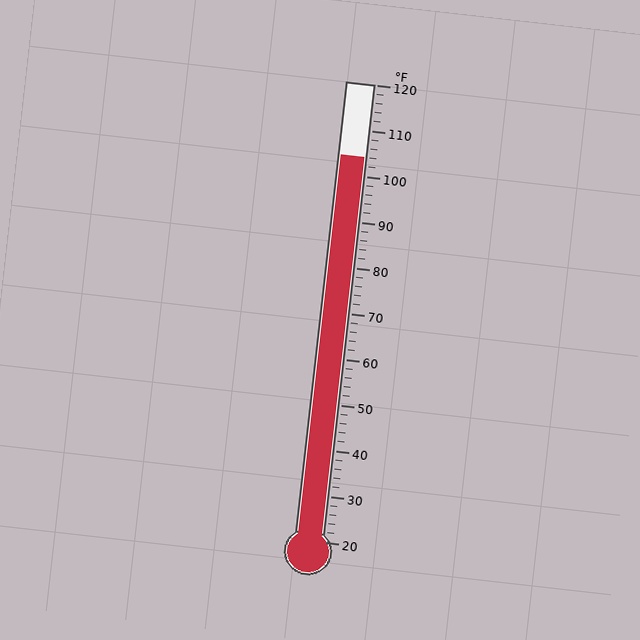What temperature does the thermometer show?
The thermometer shows approximately 104°F.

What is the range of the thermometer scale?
The thermometer scale ranges from 20°F to 120°F.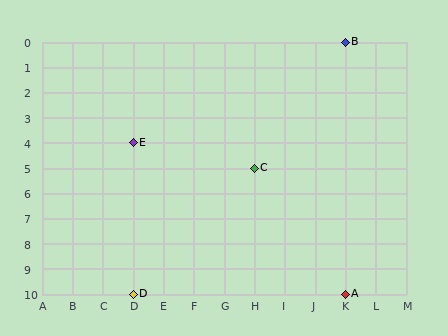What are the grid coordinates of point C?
Point C is at grid coordinates (H, 5).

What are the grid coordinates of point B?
Point B is at grid coordinates (K, 0).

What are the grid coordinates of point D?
Point D is at grid coordinates (D, 10).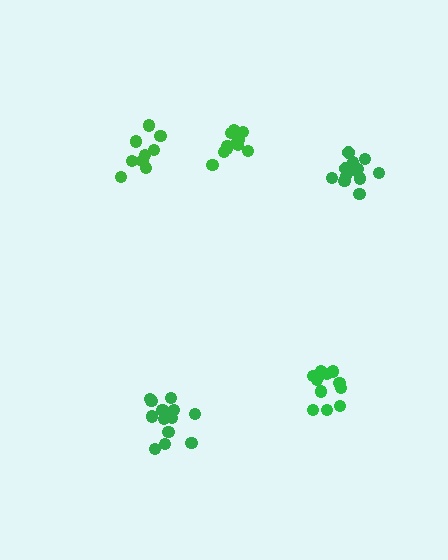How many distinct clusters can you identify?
There are 5 distinct clusters.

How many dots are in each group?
Group 1: 13 dots, Group 2: 9 dots, Group 3: 14 dots, Group 4: 11 dots, Group 5: 12 dots (59 total).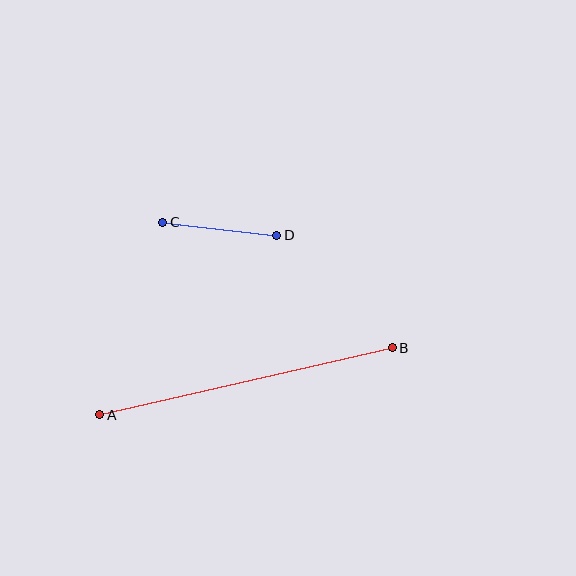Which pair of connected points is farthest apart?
Points A and B are farthest apart.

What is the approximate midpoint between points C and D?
The midpoint is at approximately (220, 229) pixels.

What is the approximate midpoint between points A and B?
The midpoint is at approximately (246, 381) pixels.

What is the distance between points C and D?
The distance is approximately 115 pixels.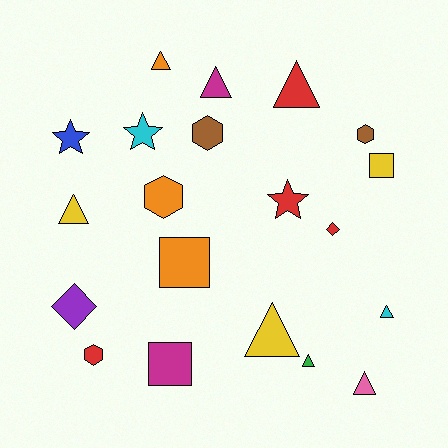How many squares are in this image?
There are 3 squares.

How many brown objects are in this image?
There are 2 brown objects.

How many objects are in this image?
There are 20 objects.